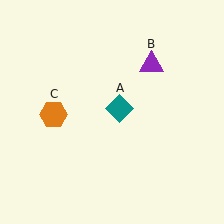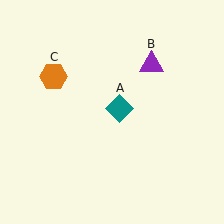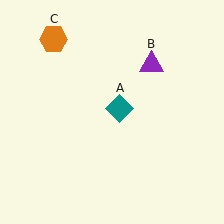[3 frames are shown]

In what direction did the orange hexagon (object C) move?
The orange hexagon (object C) moved up.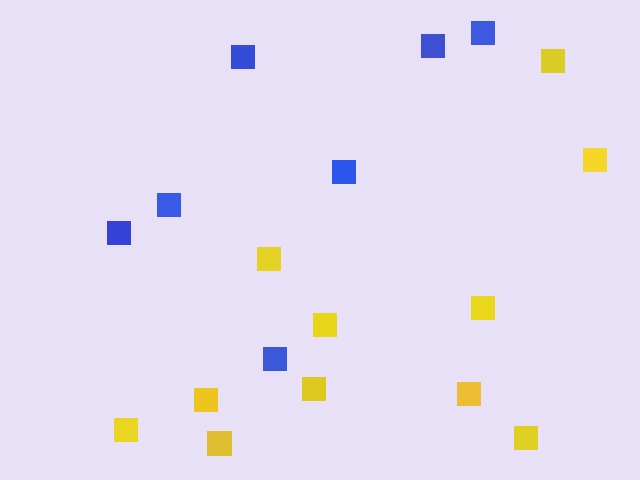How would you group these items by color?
There are 2 groups: one group of yellow squares (11) and one group of blue squares (7).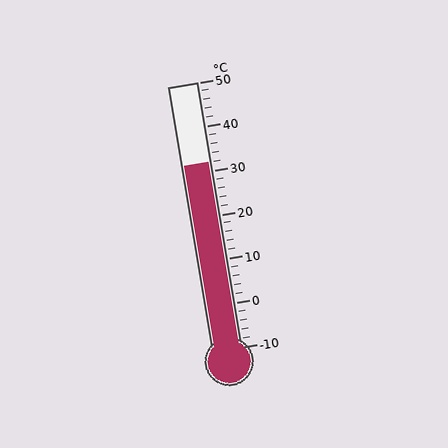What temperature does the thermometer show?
The thermometer shows approximately 32°C.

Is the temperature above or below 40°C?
The temperature is below 40°C.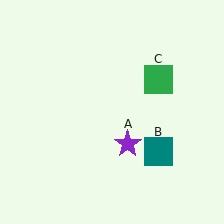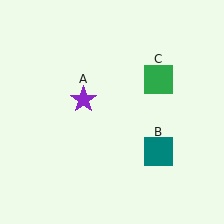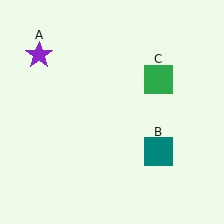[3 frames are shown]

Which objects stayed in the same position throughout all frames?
Teal square (object B) and green square (object C) remained stationary.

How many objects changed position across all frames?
1 object changed position: purple star (object A).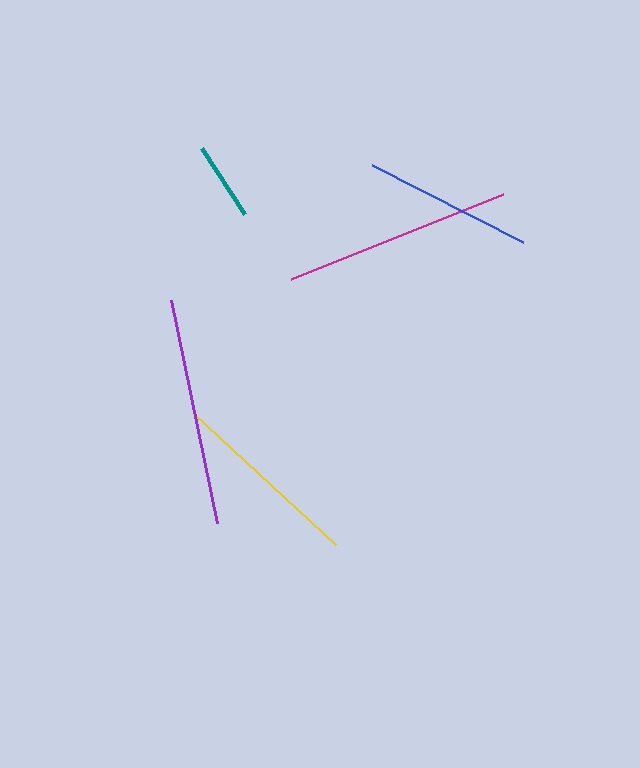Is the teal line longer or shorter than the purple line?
The purple line is longer than the teal line.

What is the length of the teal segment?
The teal segment is approximately 78 pixels long.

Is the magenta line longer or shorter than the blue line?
The magenta line is longer than the blue line.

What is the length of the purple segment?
The purple segment is approximately 227 pixels long.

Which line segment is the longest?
The magenta line is the longest at approximately 227 pixels.